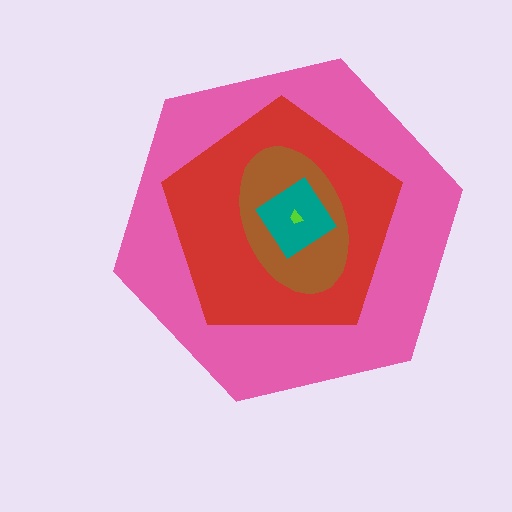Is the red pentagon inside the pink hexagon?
Yes.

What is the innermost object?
The lime trapezoid.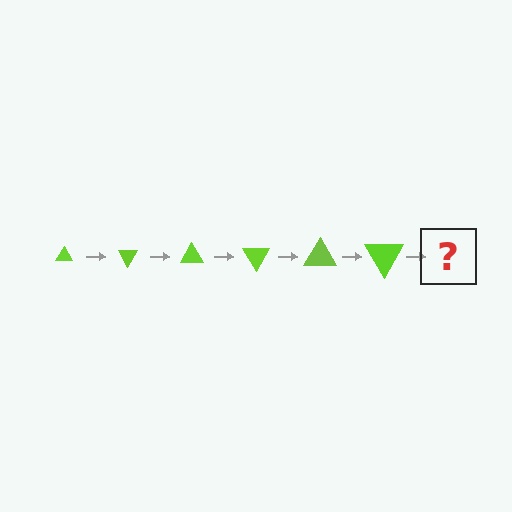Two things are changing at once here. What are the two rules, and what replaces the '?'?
The two rules are that the triangle grows larger each step and it rotates 60 degrees each step. The '?' should be a triangle, larger than the previous one and rotated 360 degrees from the start.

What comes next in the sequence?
The next element should be a triangle, larger than the previous one and rotated 360 degrees from the start.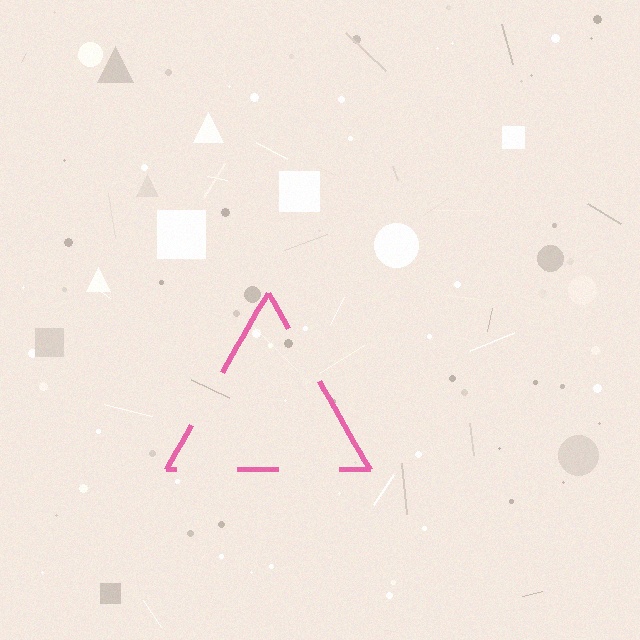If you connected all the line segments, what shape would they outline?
They would outline a triangle.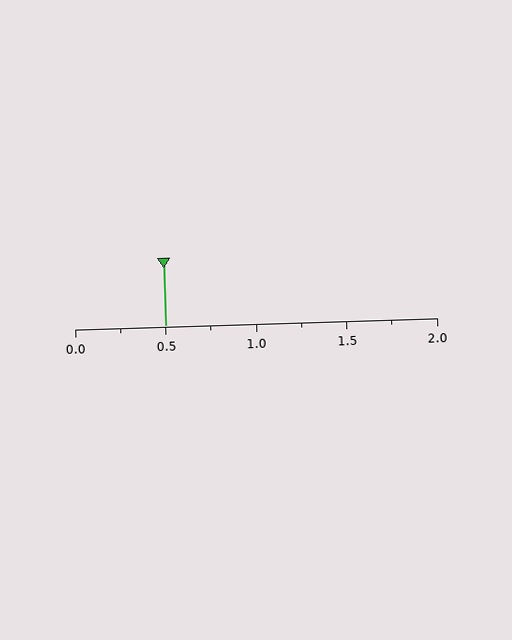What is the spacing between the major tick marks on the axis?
The major ticks are spaced 0.5 apart.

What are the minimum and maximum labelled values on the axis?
The axis runs from 0.0 to 2.0.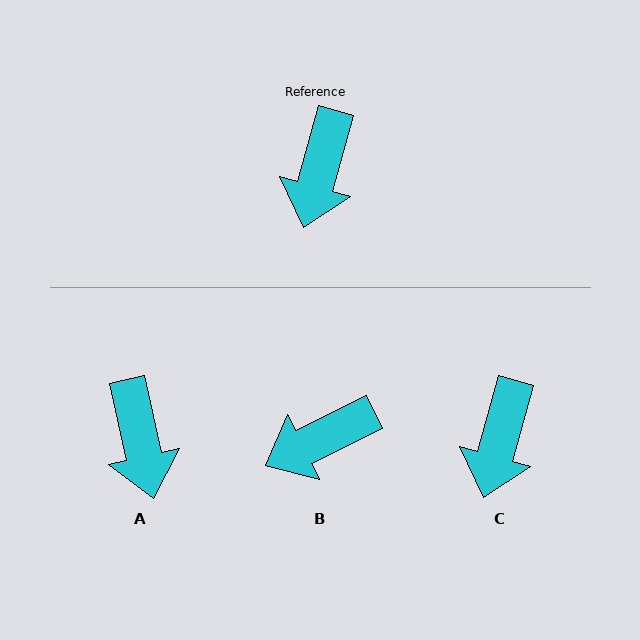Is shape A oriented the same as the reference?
No, it is off by about 28 degrees.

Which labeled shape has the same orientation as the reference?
C.